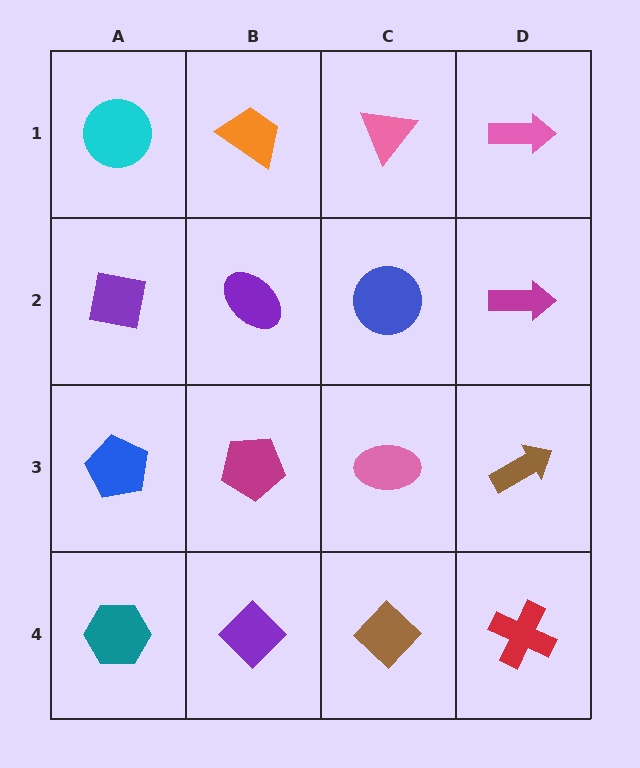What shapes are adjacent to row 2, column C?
A pink triangle (row 1, column C), a pink ellipse (row 3, column C), a purple ellipse (row 2, column B), a magenta arrow (row 2, column D).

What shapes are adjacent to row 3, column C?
A blue circle (row 2, column C), a brown diamond (row 4, column C), a magenta pentagon (row 3, column B), a brown arrow (row 3, column D).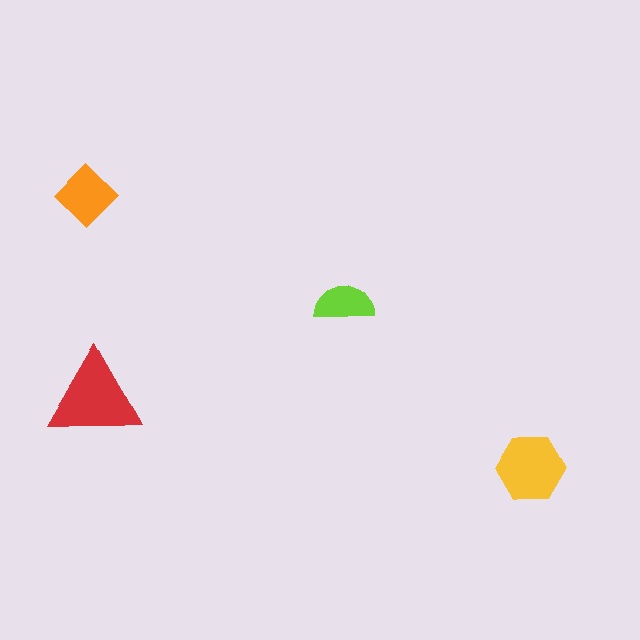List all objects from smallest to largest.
The lime semicircle, the orange diamond, the yellow hexagon, the red triangle.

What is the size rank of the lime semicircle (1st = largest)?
4th.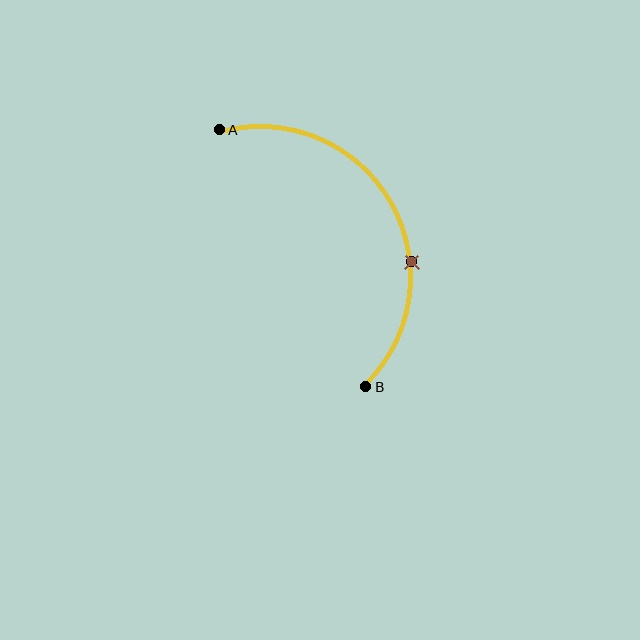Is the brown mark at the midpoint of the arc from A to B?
No. The brown mark lies on the arc but is closer to endpoint B. The arc midpoint would be at the point on the curve equidistant along the arc from both A and B.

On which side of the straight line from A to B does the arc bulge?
The arc bulges to the right of the straight line connecting A and B.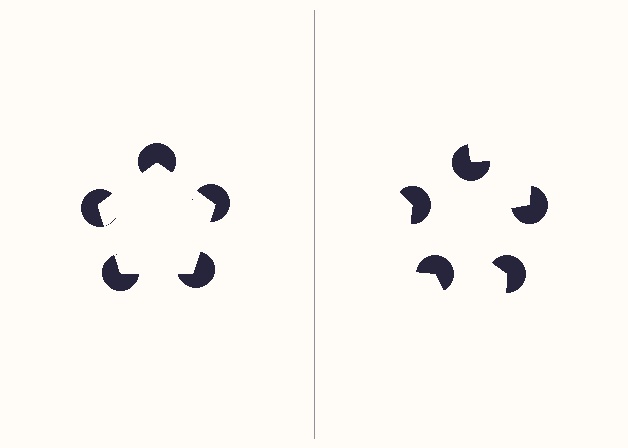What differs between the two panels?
The pac-man discs are positioned identically on both sides; only the wedge orientations differ. On the left they align to a pentagon; on the right they are misaligned.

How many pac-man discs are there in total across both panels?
10 — 5 on each side.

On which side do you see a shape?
An illusory pentagon appears on the left side. On the right side the wedge cuts are rotated, so no coherent shape forms.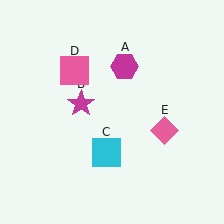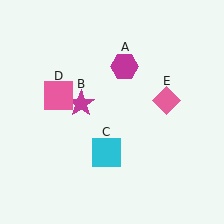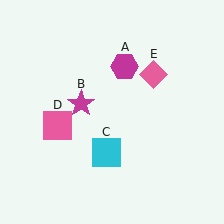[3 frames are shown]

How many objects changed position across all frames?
2 objects changed position: pink square (object D), pink diamond (object E).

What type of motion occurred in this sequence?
The pink square (object D), pink diamond (object E) rotated counterclockwise around the center of the scene.